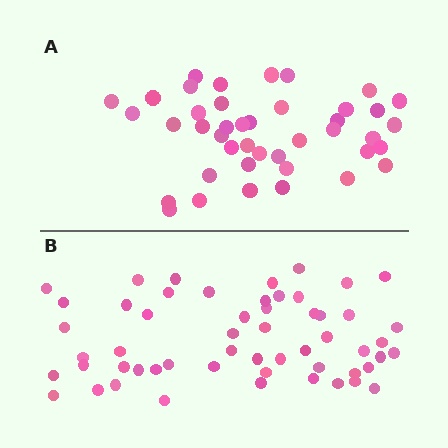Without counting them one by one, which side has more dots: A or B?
Region B (the bottom region) has more dots.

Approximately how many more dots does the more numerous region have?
Region B has approximately 15 more dots than region A.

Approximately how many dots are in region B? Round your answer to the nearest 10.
About 60 dots. (The exact count is 55, which rounds to 60.)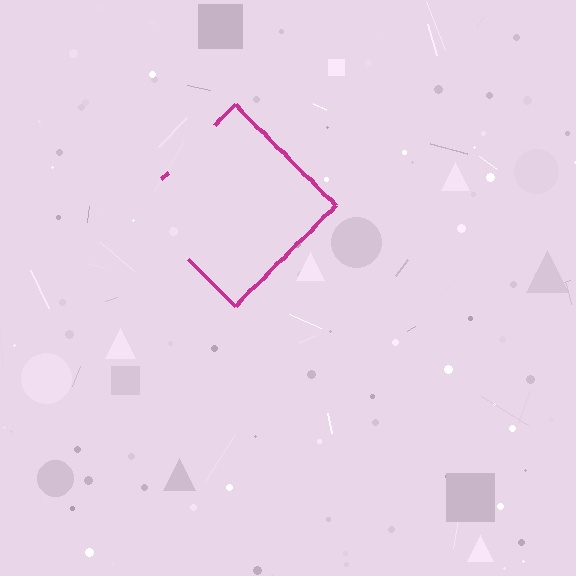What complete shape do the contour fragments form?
The contour fragments form a diamond.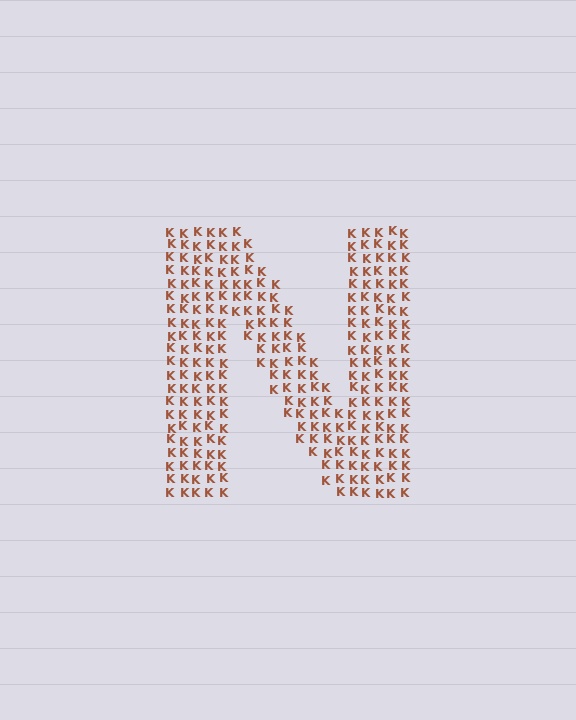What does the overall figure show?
The overall figure shows the letter N.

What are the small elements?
The small elements are letter K's.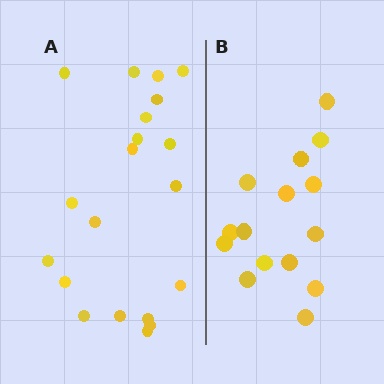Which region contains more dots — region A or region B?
Region A (the left region) has more dots.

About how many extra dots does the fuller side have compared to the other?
Region A has about 5 more dots than region B.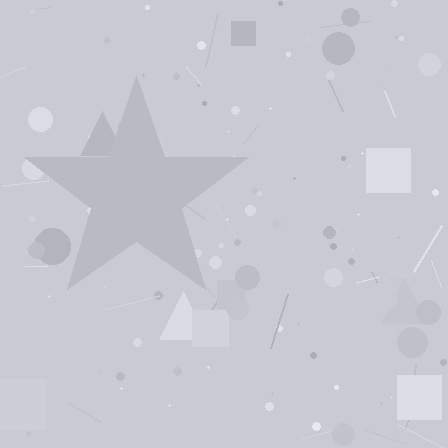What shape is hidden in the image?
A star is hidden in the image.